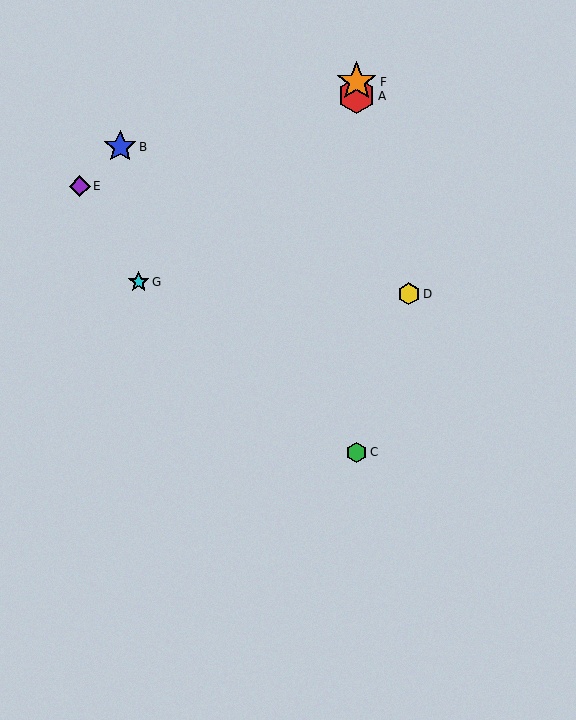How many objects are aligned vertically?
3 objects (A, C, F) are aligned vertically.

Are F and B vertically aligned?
No, F is at x≈357 and B is at x≈120.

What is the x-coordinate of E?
Object E is at x≈80.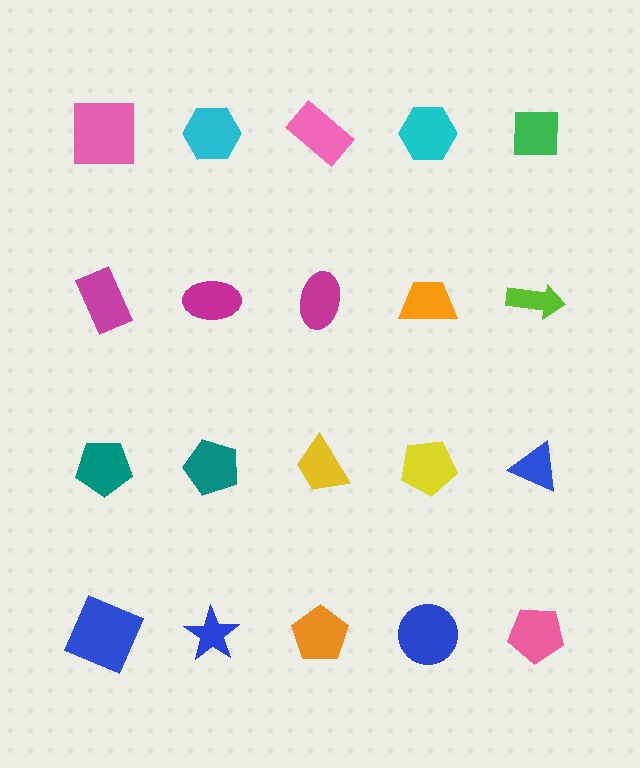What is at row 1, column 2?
A cyan hexagon.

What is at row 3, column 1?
A teal pentagon.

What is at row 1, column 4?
A cyan hexagon.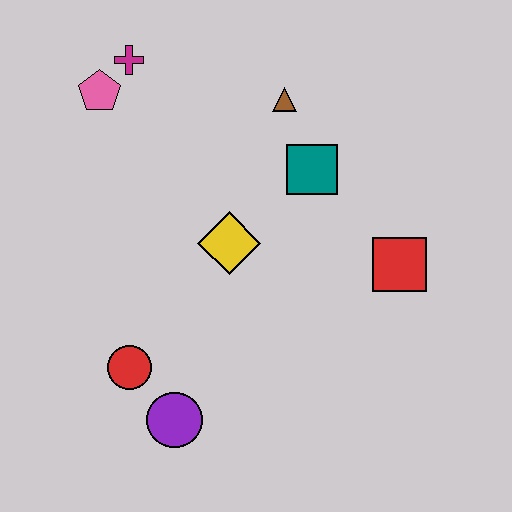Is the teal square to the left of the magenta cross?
No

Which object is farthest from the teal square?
The purple circle is farthest from the teal square.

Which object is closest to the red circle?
The purple circle is closest to the red circle.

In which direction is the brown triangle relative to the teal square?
The brown triangle is above the teal square.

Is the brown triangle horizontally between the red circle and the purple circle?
No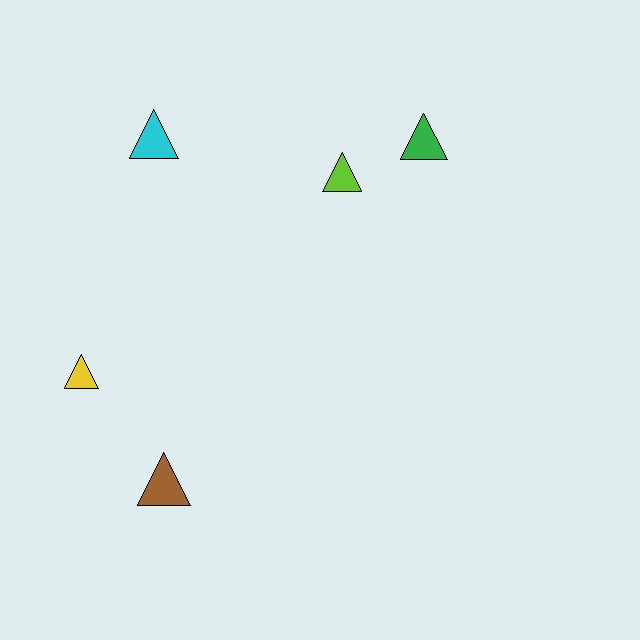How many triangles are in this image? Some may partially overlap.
There are 5 triangles.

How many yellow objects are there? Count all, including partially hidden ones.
There is 1 yellow object.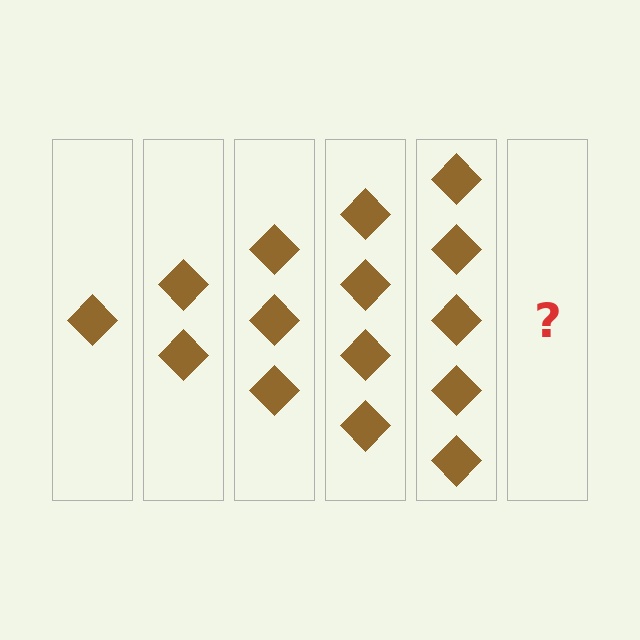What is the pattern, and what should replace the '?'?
The pattern is that each step adds one more diamond. The '?' should be 6 diamonds.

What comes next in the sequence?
The next element should be 6 diamonds.